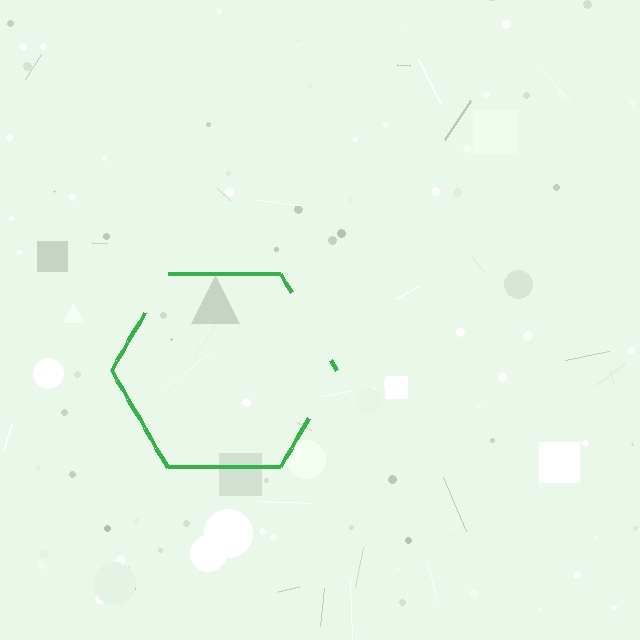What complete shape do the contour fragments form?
The contour fragments form a hexagon.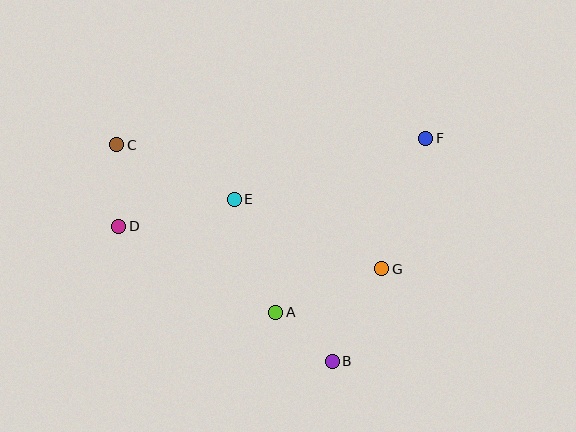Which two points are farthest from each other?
Points D and F are farthest from each other.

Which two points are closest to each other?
Points A and B are closest to each other.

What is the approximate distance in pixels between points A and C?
The distance between A and C is approximately 231 pixels.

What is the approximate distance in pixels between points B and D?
The distance between B and D is approximately 253 pixels.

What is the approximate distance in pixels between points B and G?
The distance between B and G is approximately 105 pixels.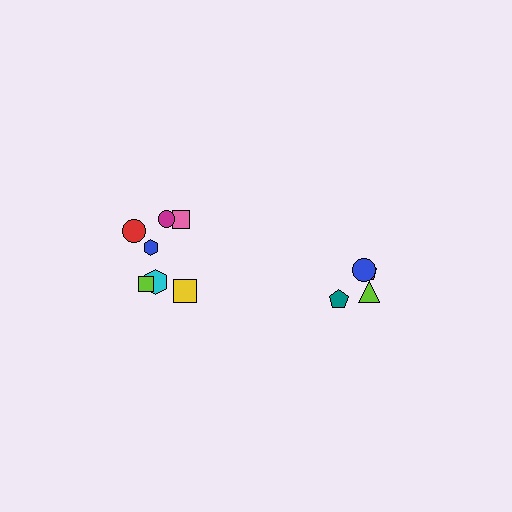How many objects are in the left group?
There are 7 objects.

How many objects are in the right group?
There are 4 objects.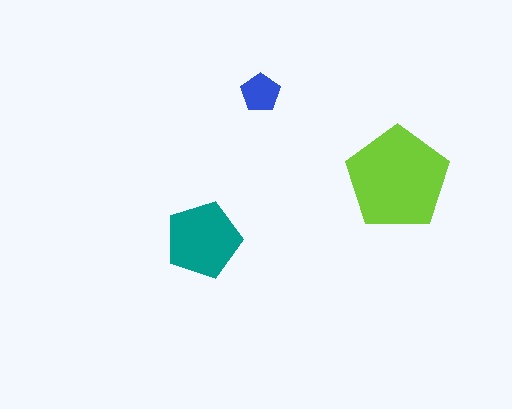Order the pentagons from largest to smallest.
the lime one, the teal one, the blue one.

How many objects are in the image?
There are 3 objects in the image.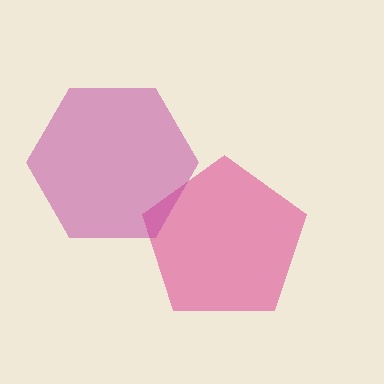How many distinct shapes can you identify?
There are 2 distinct shapes: a pink pentagon, a magenta hexagon.